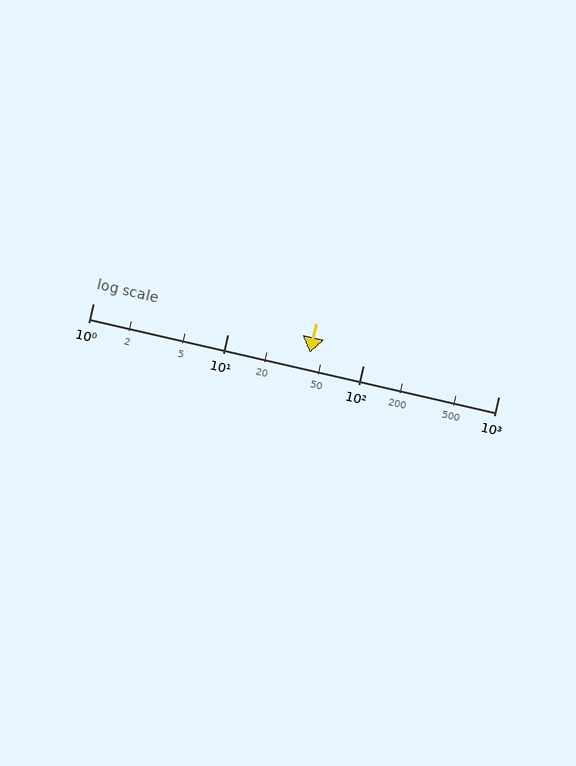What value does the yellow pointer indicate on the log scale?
The pointer indicates approximately 40.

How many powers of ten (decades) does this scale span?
The scale spans 3 decades, from 1 to 1000.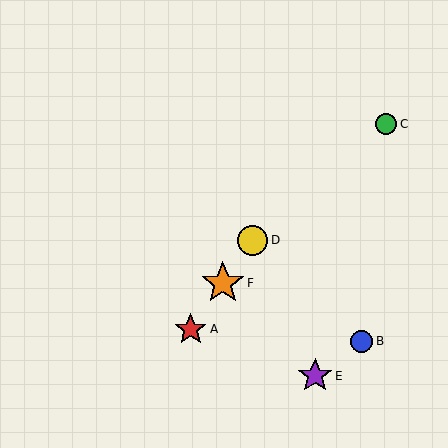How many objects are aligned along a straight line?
3 objects (A, D, F) are aligned along a straight line.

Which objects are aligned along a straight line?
Objects A, D, F are aligned along a straight line.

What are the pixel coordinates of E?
Object E is at (315, 376).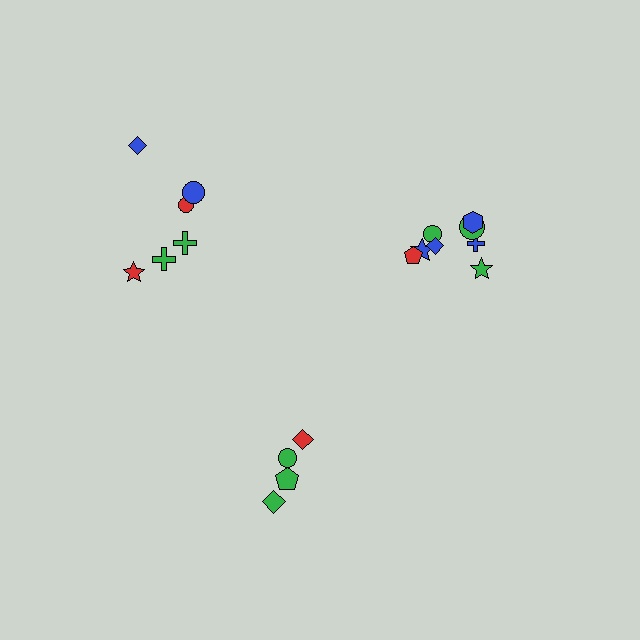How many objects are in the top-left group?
There are 6 objects.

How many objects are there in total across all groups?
There are 18 objects.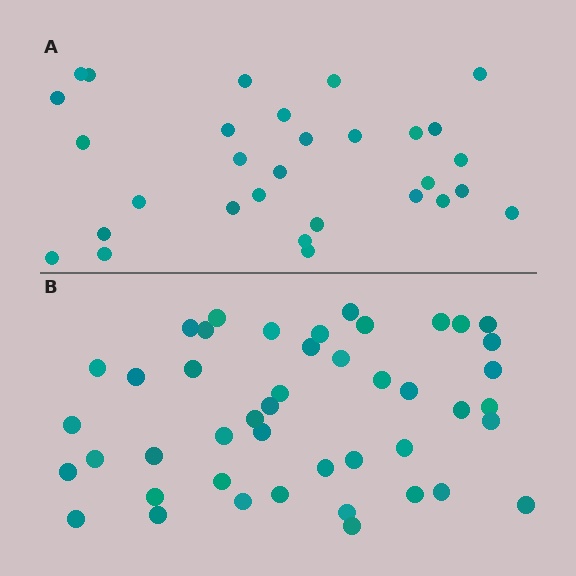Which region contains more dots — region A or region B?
Region B (the bottom region) has more dots.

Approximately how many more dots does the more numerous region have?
Region B has approximately 15 more dots than region A.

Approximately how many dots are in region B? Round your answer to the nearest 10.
About 40 dots. (The exact count is 45, which rounds to 40.)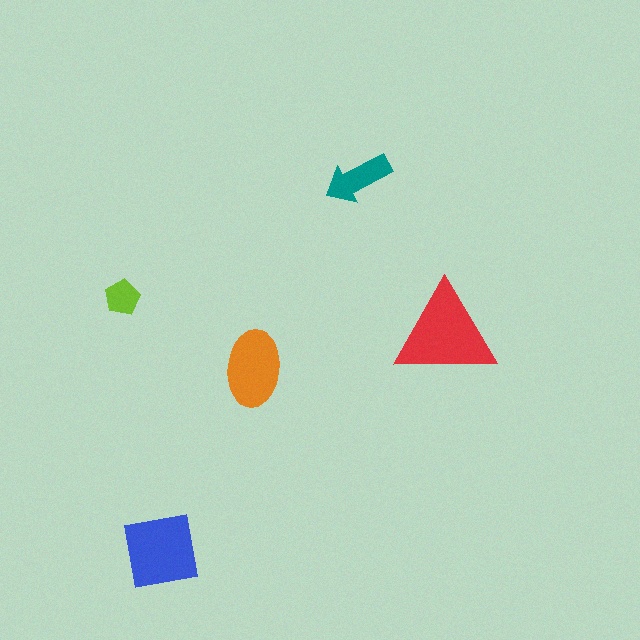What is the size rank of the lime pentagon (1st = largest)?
5th.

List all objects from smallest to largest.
The lime pentagon, the teal arrow, the orange ellipse, the blue square, the red triangle.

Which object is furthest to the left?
The lime pentagon is leftmost.